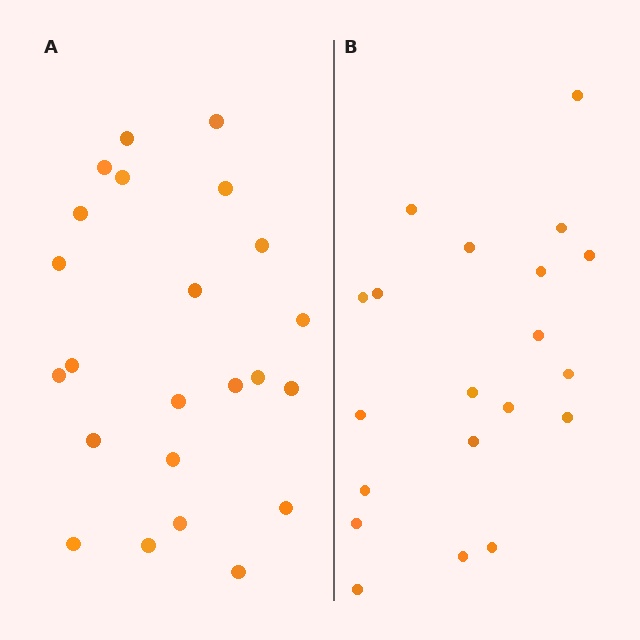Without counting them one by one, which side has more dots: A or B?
Region A (the left region) has more dots.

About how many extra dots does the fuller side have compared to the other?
Region A has just a few more — roughly 2 or 3 more dots than region B.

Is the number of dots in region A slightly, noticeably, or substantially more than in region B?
Region A has only slightly more — the two regions are fairly close. The ratio is roughly 1.1 to 1.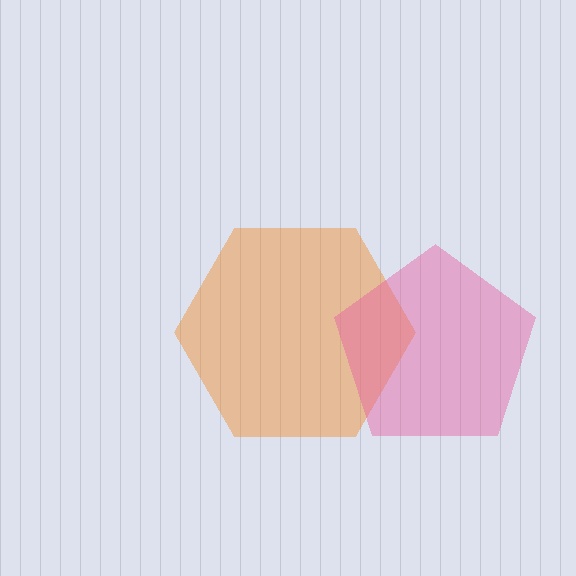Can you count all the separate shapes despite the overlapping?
Yes, there are 2 separate shapes.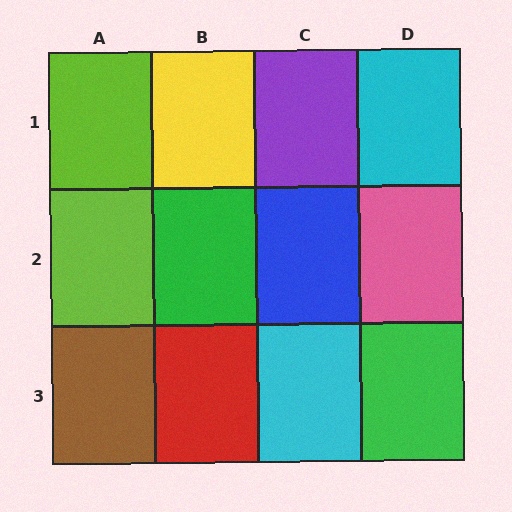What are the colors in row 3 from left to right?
Brown, red, cyan, green.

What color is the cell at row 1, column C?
Purple.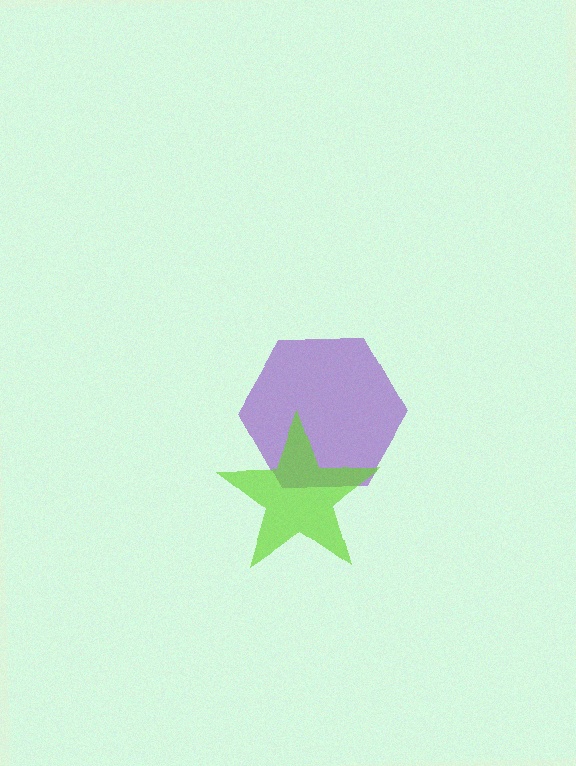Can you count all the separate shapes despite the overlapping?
Yes, there are 2 separate shapes.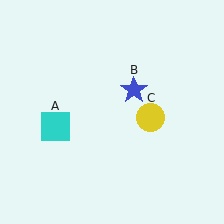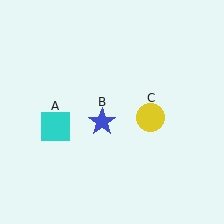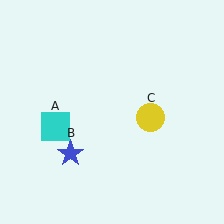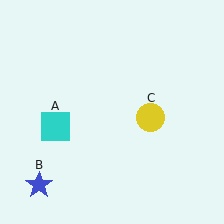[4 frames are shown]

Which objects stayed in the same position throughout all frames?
Cyan square (object A) and yellow circle (object C) remained stationary.